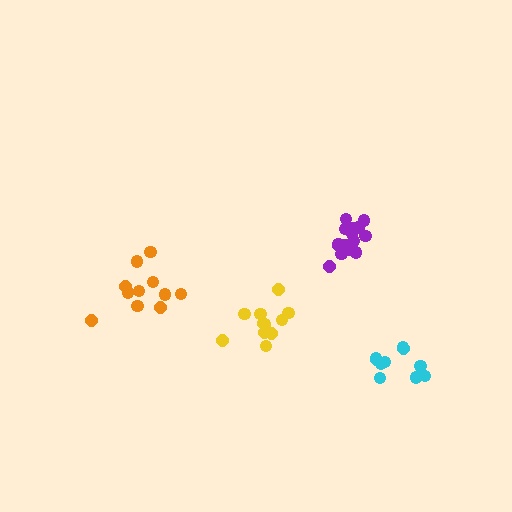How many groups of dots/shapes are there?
There are 4 groups.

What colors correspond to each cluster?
The clusters are colored: purple, orange, yellow, cyan.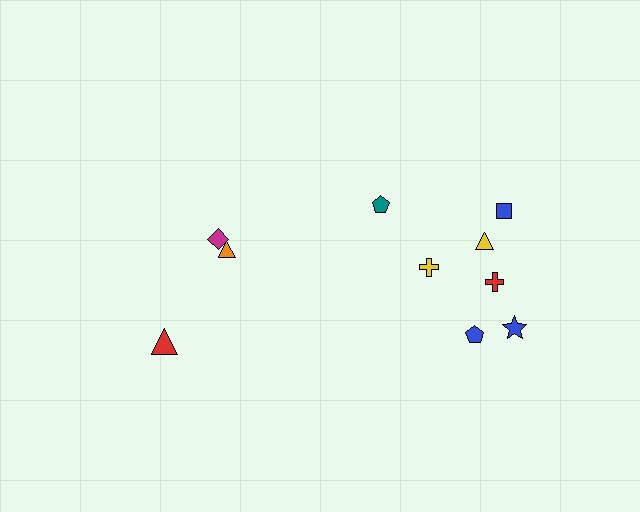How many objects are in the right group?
There are 7 objects.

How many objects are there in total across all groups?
There are 10 objects.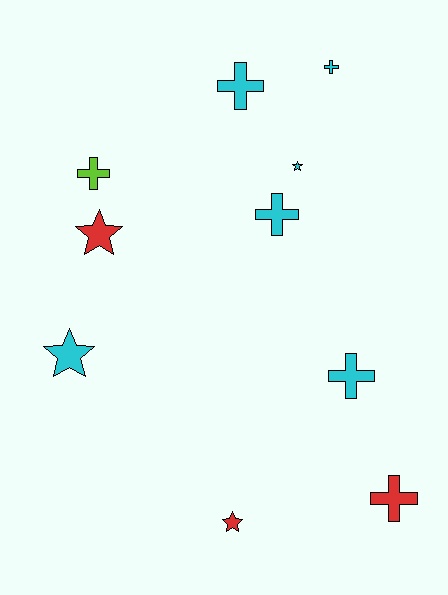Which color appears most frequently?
Cyan, with 6 objects.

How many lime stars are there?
There are no lime stars.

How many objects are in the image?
There are 10 objects.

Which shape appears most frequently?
Cross, with 6 objects.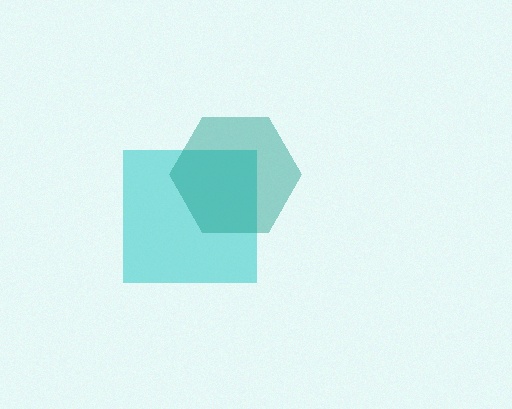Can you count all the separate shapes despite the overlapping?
Yes, there are 2 separate shapes.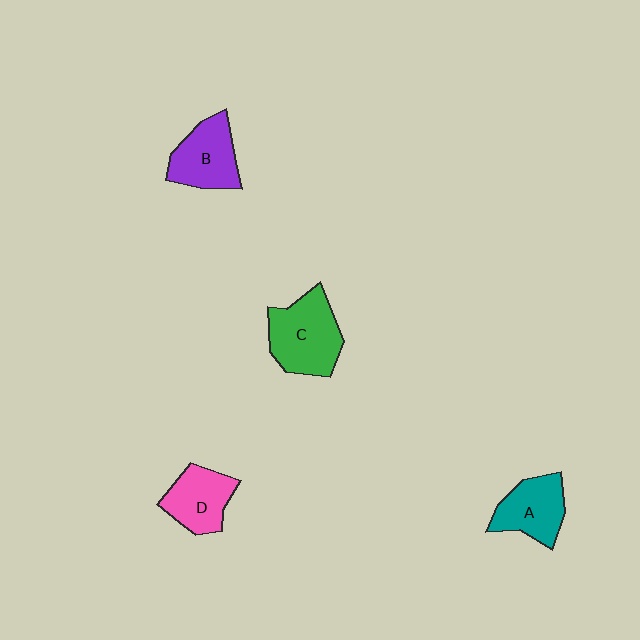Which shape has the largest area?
Shape C (green).